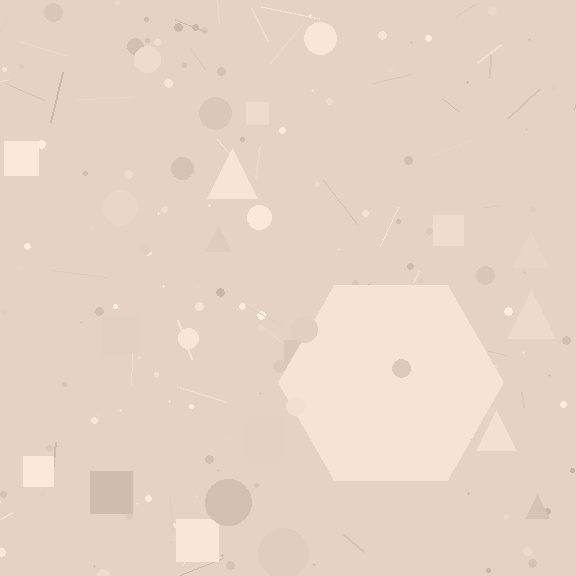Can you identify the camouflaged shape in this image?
The camouflaged shape is a hexagon.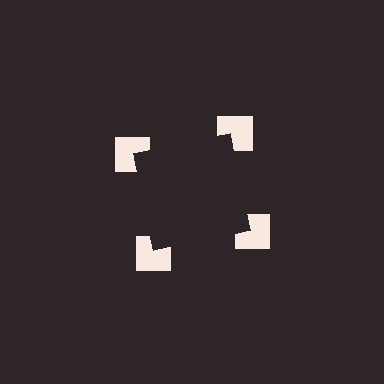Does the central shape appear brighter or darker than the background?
It typically appears slightly darker than the background, even though no actual brightness change is drawn.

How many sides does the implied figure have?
4 sides.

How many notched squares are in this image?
There are 4 — one at each vertex of the illusory square.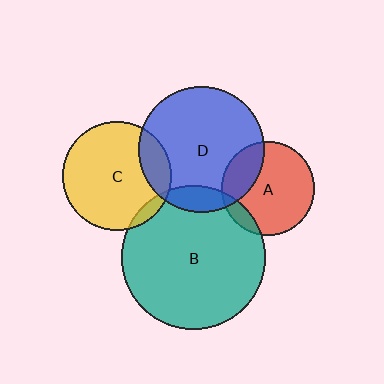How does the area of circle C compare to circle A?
Approximately 1.4 times.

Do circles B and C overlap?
Yes.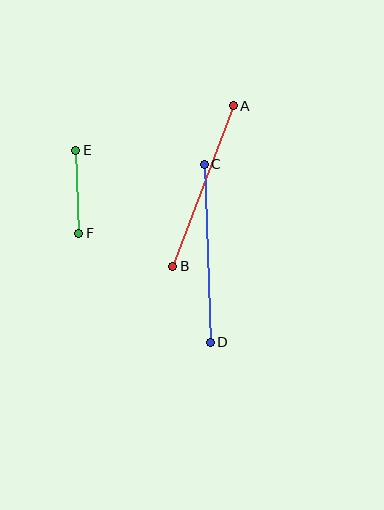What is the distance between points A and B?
The distance is approximately 172 pixels.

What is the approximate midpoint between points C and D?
The midpoint is at approximately (207, 253) pixels.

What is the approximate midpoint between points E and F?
The midpoint is at approximately (77, 192) pixels.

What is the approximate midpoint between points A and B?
The midpoint is at approximately (203, 186) pixels.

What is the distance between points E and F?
The distance is approximately 83 pixels.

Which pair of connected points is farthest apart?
Points C and D are farthest apart.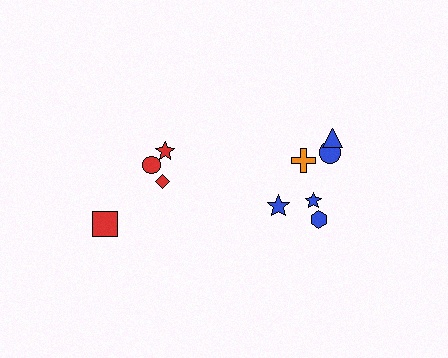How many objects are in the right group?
There are 6 objects.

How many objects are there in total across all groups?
There are 10 objects.